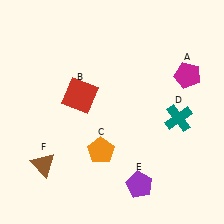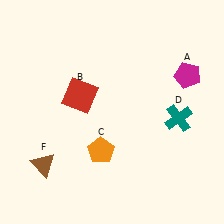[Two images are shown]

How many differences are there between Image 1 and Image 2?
There is 1 difference between the two images.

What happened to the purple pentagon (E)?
The purple pentagon (E) was removed in Image 2. It was in the bottom-right area of Image 1.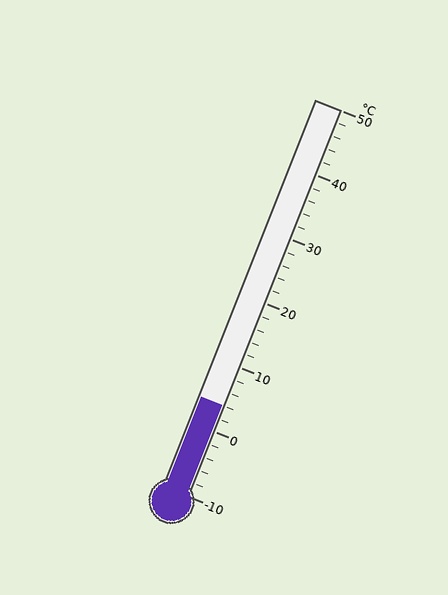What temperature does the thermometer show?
The thermometer shows approximately 4°C.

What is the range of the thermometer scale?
The thermometer scale ranges from -10°C to 50°C.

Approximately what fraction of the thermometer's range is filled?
The thermometer is filled to approximately 25% of its range.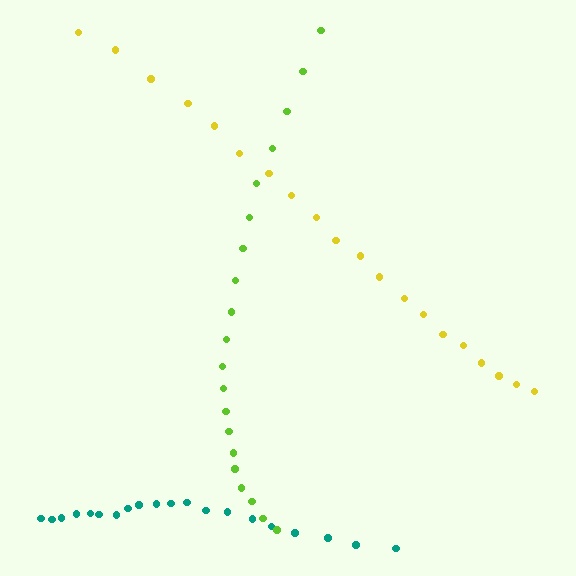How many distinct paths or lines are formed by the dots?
There are 3 distinct paths.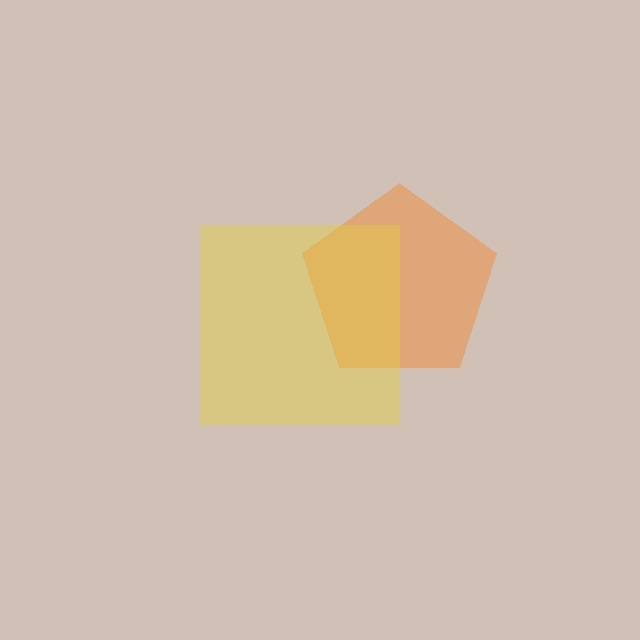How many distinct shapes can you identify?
There are 2 distinct shapes: an orange pentagon, a yellow square.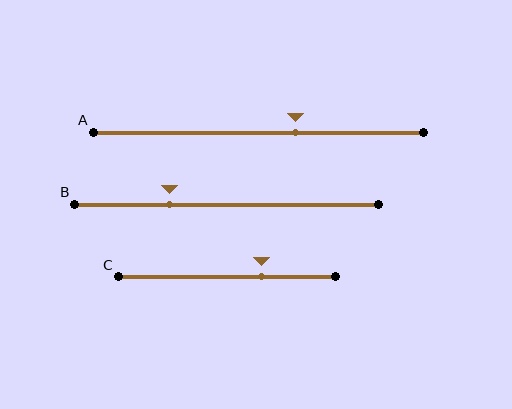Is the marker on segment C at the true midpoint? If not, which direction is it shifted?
No, the marker on segment C is shifted to the right by about 16% of the segment length.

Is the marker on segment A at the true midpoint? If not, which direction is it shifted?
No, the marker on segment A is shifted to the right by about 11% of the segment length.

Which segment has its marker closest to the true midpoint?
Segment A has its marker closest to the true midpoint.